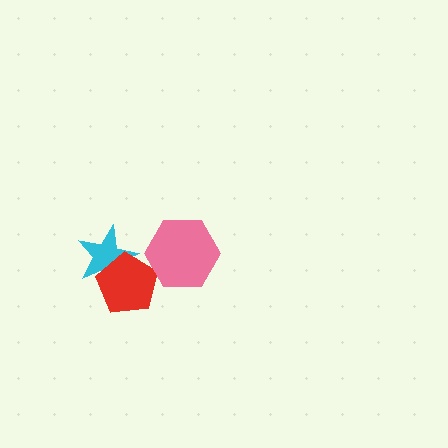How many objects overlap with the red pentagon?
2 objects overlap with the red pentagon.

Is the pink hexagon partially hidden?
No, no other shape covers it.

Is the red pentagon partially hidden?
Yes, it is partially covered by another shape.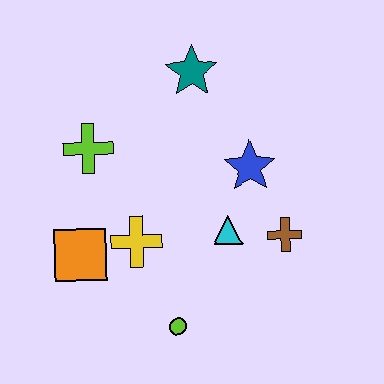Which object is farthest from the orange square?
The teal star is farthest from the orange square.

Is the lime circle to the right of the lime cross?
Yes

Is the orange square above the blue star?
No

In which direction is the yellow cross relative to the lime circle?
The yellow cross is above the lime circle.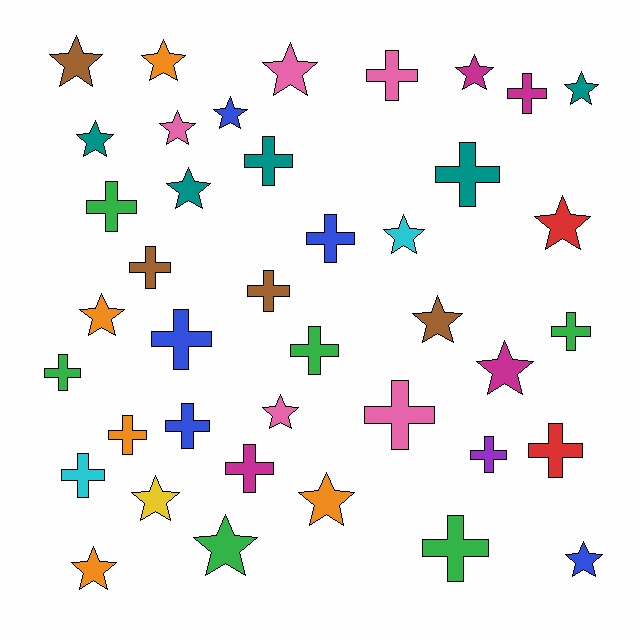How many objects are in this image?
There are 40 objects.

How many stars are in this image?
There are 20 stars.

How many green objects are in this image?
There are 6 green objects.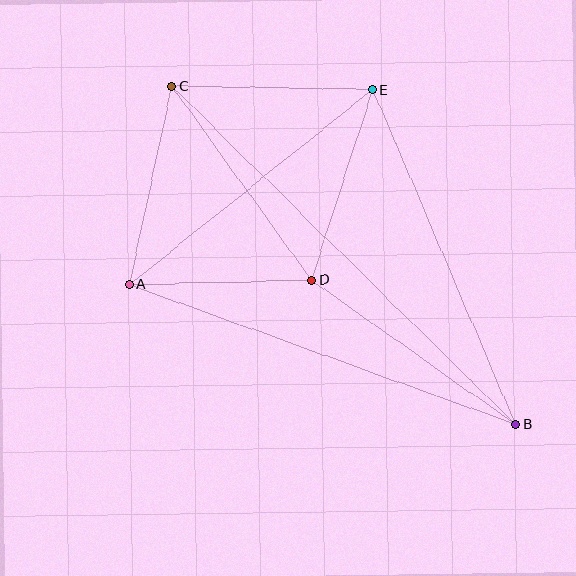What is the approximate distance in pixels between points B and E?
The distance between B and E is approximately 364 pixels.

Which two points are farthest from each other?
Points B and C are farthest from each other.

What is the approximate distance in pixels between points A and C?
The distance between A and C is approximately 203 pixels.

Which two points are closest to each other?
Points A and D are closest to each other.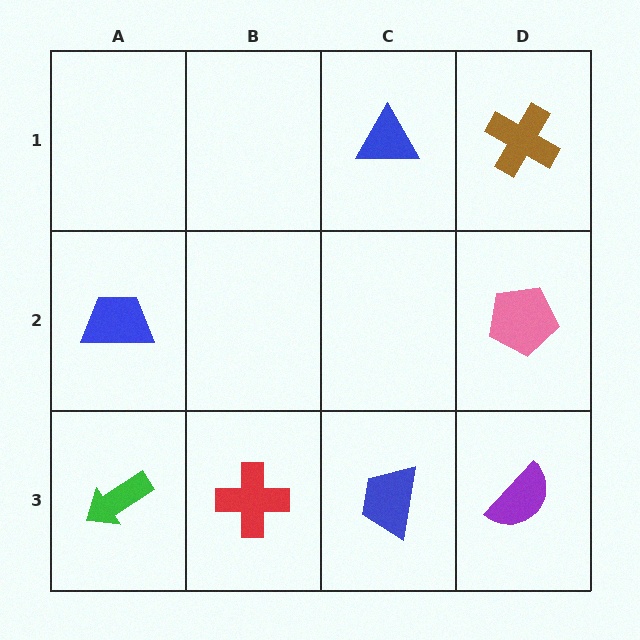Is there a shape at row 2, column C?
No, that cell is empty.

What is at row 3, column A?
A green arrow.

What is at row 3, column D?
A purple semicircle.